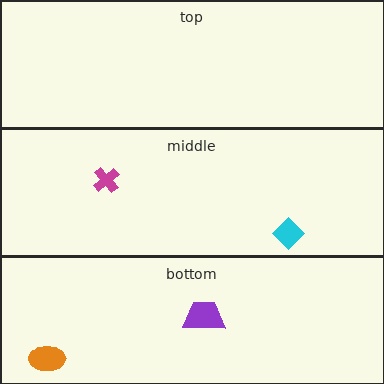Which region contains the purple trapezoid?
The bottom region.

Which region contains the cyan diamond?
The middle region.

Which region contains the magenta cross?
The middle region.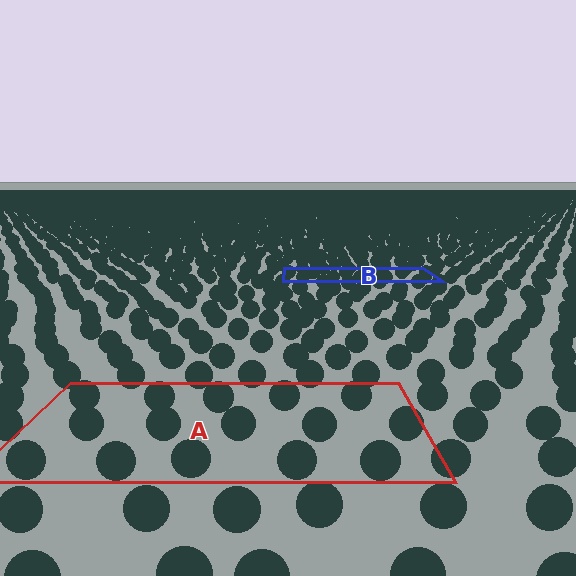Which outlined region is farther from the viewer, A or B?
Region B is farther from the viewer — the texture elements inside it appear smaller and more densely packed.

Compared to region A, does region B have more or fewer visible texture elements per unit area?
Region B has more texture elements per unit area — they are packed more densely because it is farther away.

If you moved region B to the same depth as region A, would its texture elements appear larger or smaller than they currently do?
They would appear larger. At a closer depth, the same texture elements are projected at a bigger on-screen size.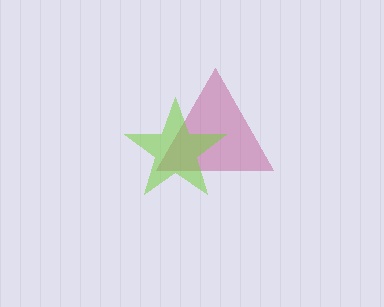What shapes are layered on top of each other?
The layered shapes are: a magenta triangle, a lime star.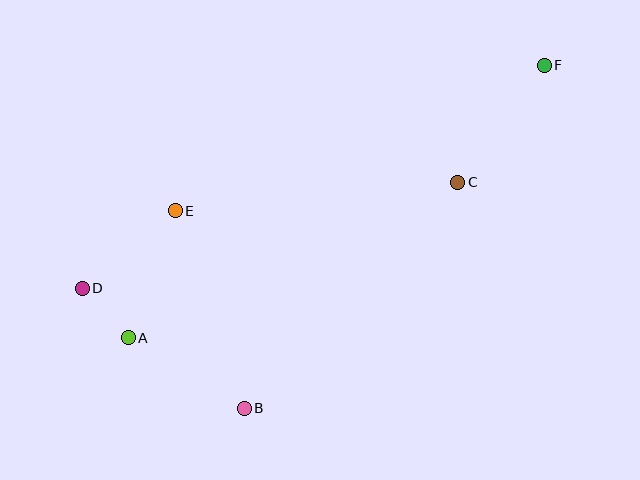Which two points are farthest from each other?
Points D and F are farthest from each other.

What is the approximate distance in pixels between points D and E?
The distance between D and E is approximately 121 pixels.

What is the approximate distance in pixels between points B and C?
The distance between B and C is approximately 311 pixels.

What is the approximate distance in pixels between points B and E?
The distance between B and E is approximately 209 pixels.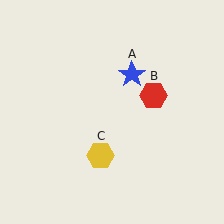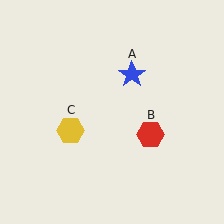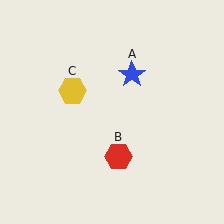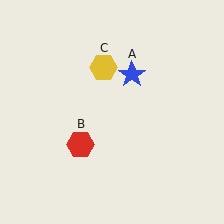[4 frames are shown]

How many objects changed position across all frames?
2 objects changed position: red hexagon (object B), yellow hexagon (object C).